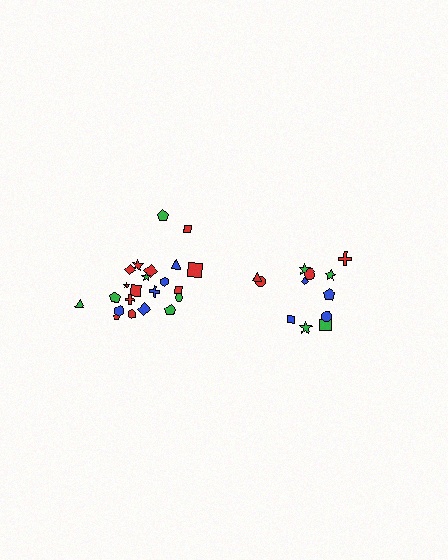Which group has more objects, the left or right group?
The left group.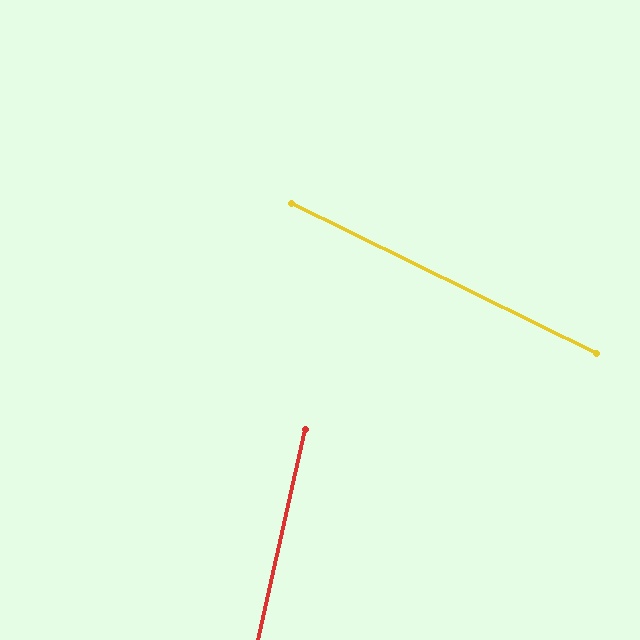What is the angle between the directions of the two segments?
Approximately 76 degrees.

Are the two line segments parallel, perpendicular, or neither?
Neither parallel nor perpendicular — they differ by about 76°.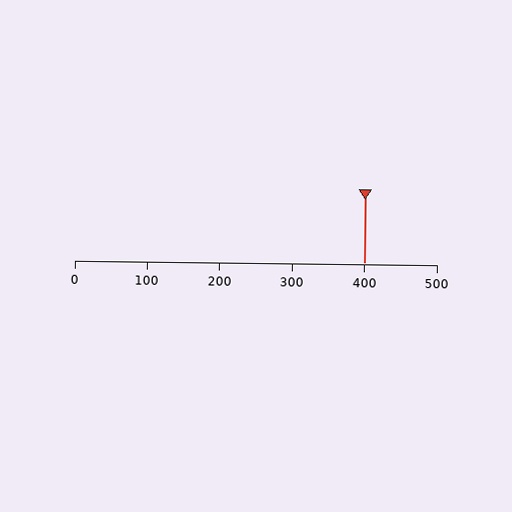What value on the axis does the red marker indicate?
The marker indicates approximately 400.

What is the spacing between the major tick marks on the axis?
The major ticks are spaced 100 apart.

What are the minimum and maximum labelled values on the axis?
The axis runs from 0 to 500.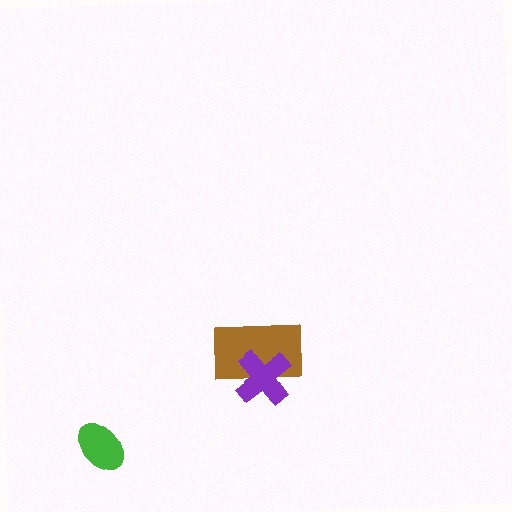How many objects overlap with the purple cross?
1 object overlaps with the purple cross.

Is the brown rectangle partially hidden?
Yes, it is partially covered by another shape.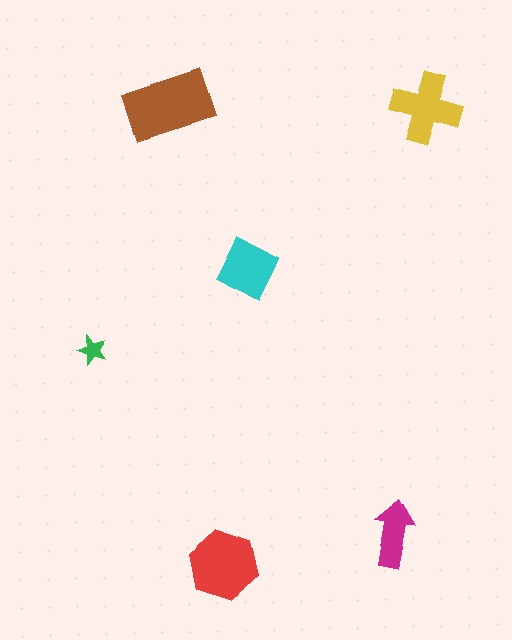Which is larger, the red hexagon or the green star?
The red hexagon.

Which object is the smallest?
The green star.